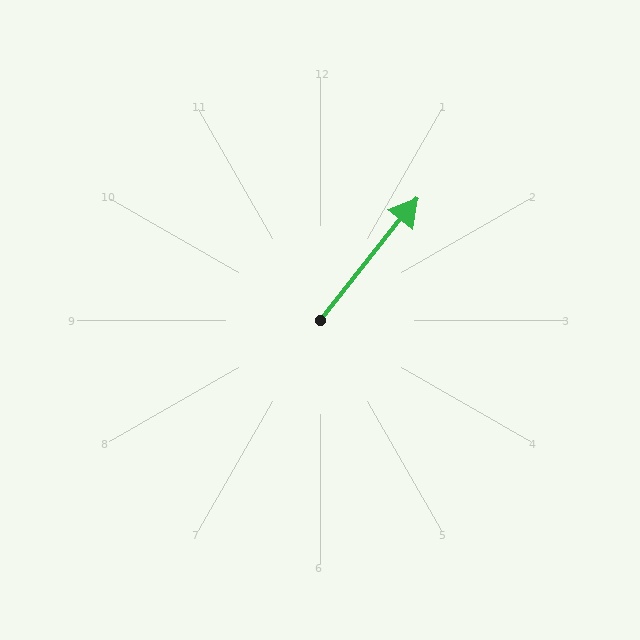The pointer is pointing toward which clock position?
Roughly 1 o'clock.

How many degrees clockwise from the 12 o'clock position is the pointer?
Approximately 38 degrees.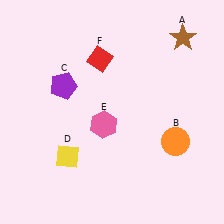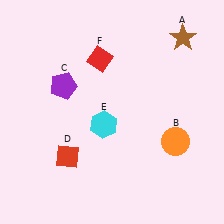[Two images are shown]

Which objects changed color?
D changed from yellow to red. E changed from pink to cyan.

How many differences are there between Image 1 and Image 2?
There are 2 differences between the two images.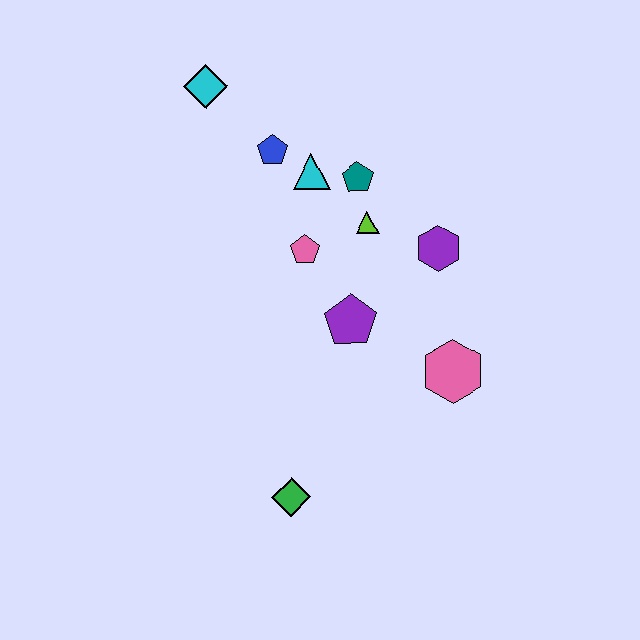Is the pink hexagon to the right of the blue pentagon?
Yes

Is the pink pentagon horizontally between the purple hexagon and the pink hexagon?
No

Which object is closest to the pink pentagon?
The lime triangle is closest to the pink pentagon.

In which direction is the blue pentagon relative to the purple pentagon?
The blue pentagon is above the purple pentagon.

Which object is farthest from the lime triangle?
The green diamond is farthest from the lime triangle.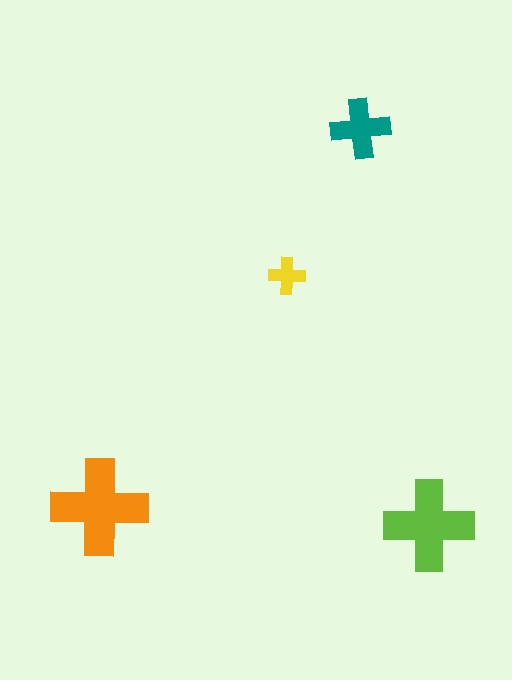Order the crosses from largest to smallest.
the orange one, the lime one, the teal one, the yellow one.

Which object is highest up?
The teal cross is topmost.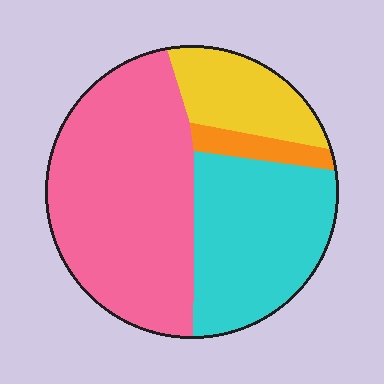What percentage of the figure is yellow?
Yellow takes up about one sixth (1/6) of the figure.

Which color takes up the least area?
Orange, at roughly 5%.